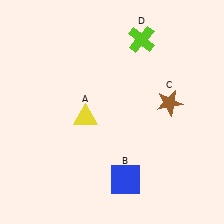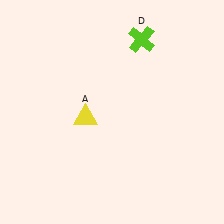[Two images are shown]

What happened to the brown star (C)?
The brown star (C) was removed in Image 2. It was in the top-right area of Image 1.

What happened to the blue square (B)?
The blue square (B) was removed in Image 2. It was in the bottom-right area of Image 1.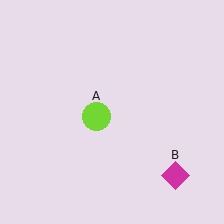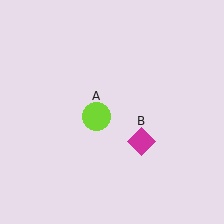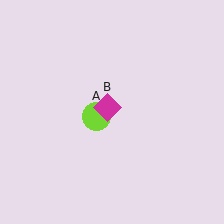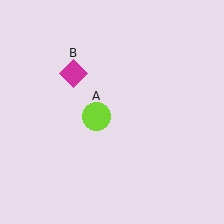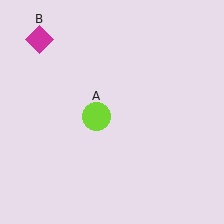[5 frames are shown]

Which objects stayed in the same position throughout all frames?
Lime circle (object A) remained stationary.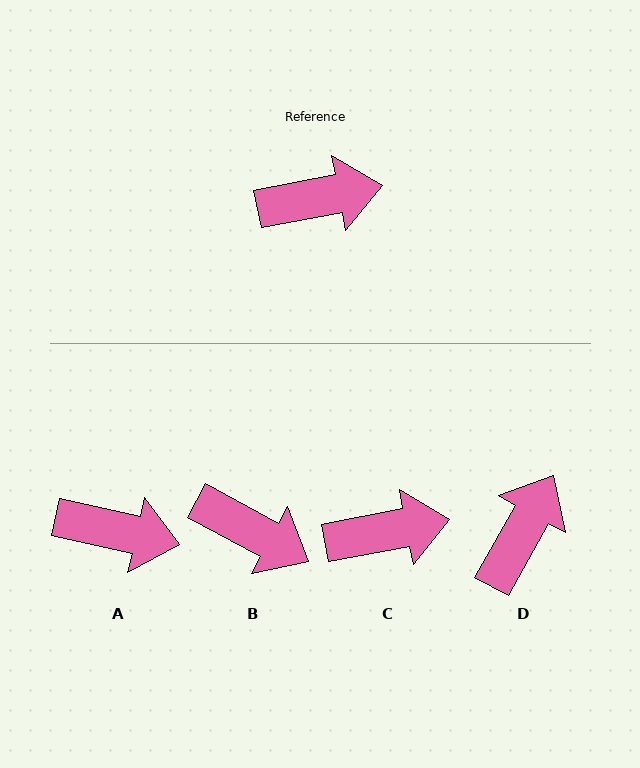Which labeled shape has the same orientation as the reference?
C.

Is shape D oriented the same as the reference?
No, it is off by about 50 degrees.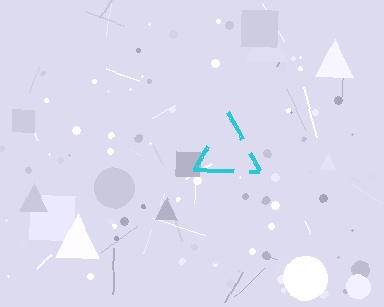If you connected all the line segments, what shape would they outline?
They would outline a triangle.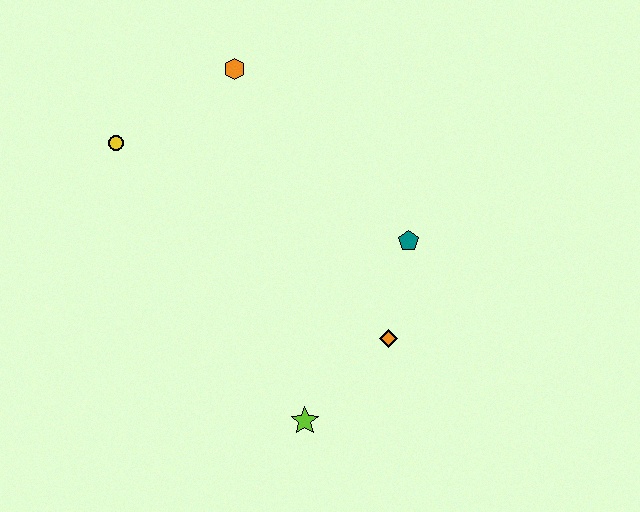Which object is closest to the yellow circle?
The orange hexagon is closest to the yellow circle.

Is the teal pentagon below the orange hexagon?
Yes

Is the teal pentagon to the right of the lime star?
Yes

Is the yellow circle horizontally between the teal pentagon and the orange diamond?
No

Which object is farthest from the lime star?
The orange hexagon is farthest from the lime star.